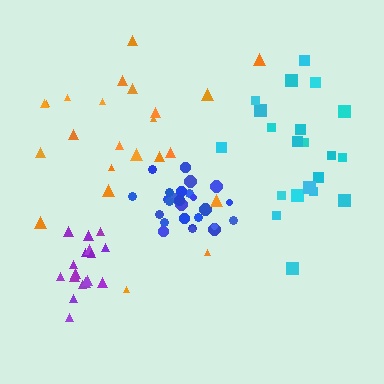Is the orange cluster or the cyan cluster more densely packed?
Cyan.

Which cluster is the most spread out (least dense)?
Orange.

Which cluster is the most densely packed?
Blue.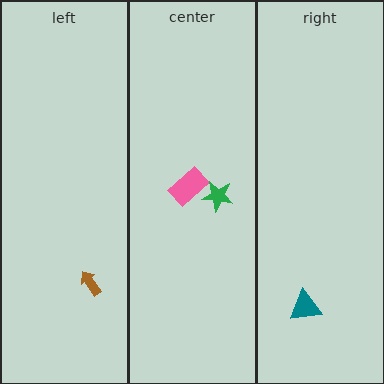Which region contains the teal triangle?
The right region.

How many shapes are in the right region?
1.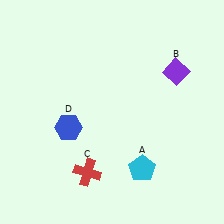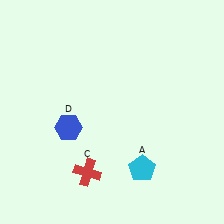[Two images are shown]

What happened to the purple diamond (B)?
The purple diamond (B) was removed in Image 2. It was in the top-right area of Image 1.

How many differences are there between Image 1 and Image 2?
There is 1 difference between the two images.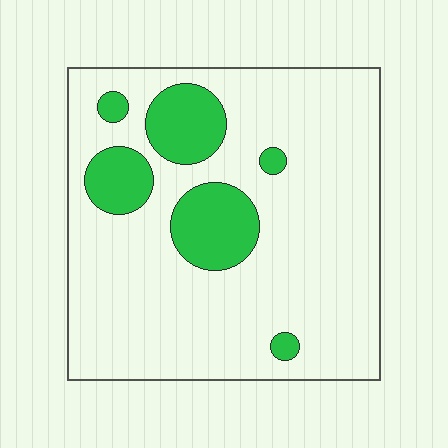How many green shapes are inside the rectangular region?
6.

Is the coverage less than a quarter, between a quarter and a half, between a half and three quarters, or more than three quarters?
Less than a quarter.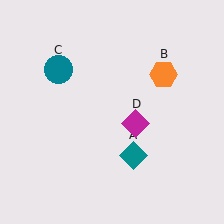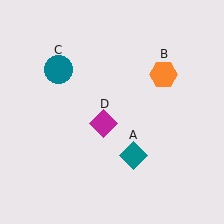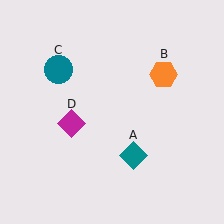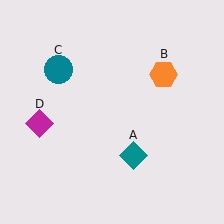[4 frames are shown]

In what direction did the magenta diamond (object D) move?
The magenta diamond (object D) moved left.